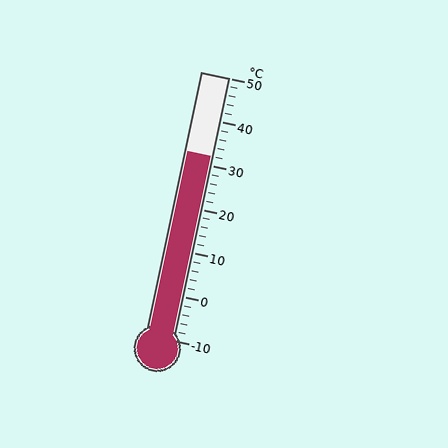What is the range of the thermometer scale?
The thermometer scale ranges from -10°C to 50°C.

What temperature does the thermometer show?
The thermometer shows approximately 32°C.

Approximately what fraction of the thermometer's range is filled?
The thermometer is filled to approximately 70% of its range.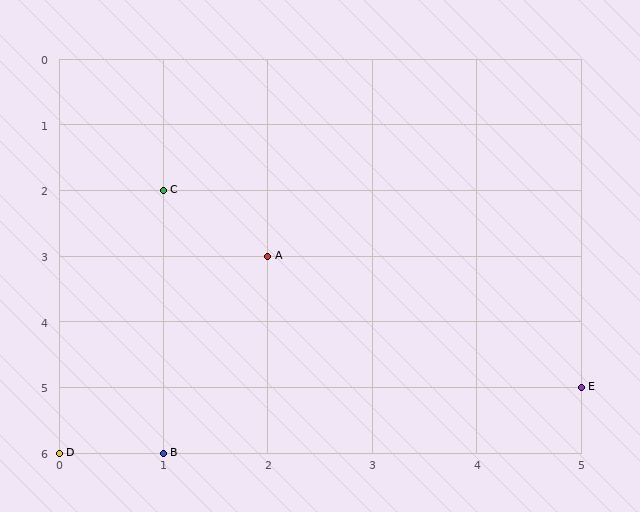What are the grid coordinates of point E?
Point E is at grid coordinates (5, 5).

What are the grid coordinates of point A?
Point A is at grid coordinates (2, 3).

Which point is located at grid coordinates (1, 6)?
Point B is at (1, 6).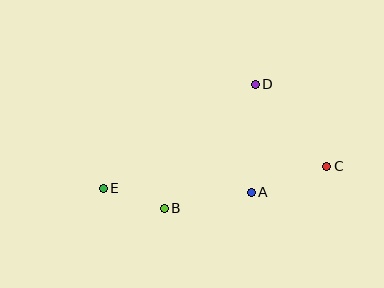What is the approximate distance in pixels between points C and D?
The distance between C and D is approximately 109 pixels.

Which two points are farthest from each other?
Points C and E are farthest from each other.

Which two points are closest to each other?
Points B and E are closest to each other.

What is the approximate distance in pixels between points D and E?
The distance between D and E is approximately 184 pixels.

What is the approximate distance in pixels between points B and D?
The distance between B and D is approximately 154 pixels.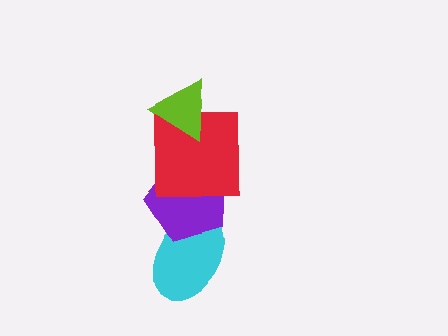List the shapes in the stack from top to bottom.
From top to bottom: the lime triangle, the red square, the purple pentagon, the cyan ellipse.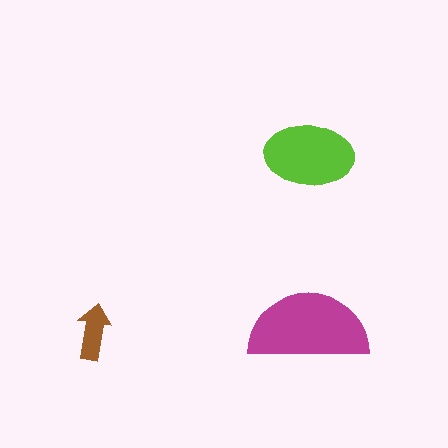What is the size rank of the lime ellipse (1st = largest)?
2nd.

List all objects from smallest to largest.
The brown arrow, the lime ellipse, the magenta semicircle.